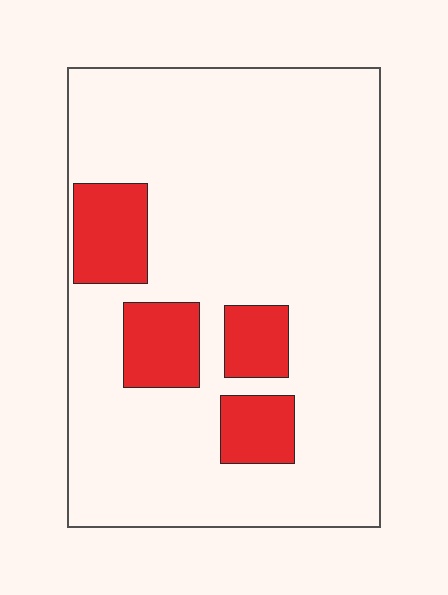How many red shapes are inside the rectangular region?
4.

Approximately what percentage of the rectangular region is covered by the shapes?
Approximately 15%.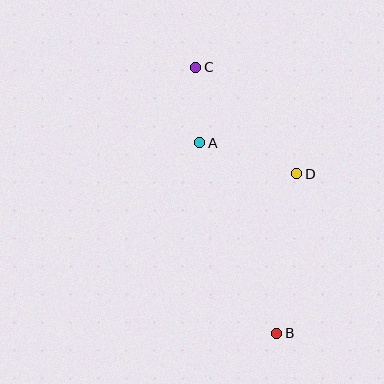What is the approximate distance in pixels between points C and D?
The distance between C and D is approximately 147 pixels.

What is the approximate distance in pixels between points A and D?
The distance between A and D is approximately 102 pixels.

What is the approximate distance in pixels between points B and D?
The distance between B and D is approximately 161 pixels.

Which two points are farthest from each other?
Points B and C are farthest from each other.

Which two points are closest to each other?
Points A and C are closest to each other.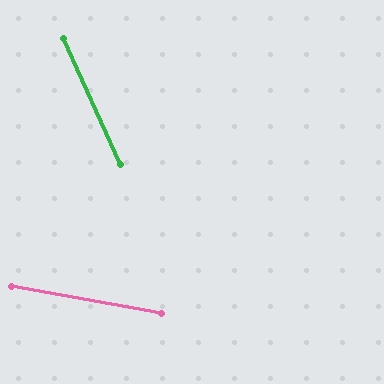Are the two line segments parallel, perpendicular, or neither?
Neither parallel nor perpendicular — they differ by about 55°.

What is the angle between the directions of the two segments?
Approximately 55 degrees.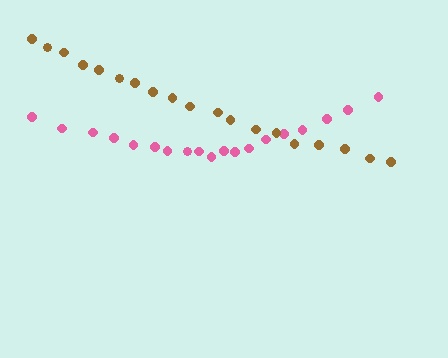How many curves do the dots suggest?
There are 2 distinct paths.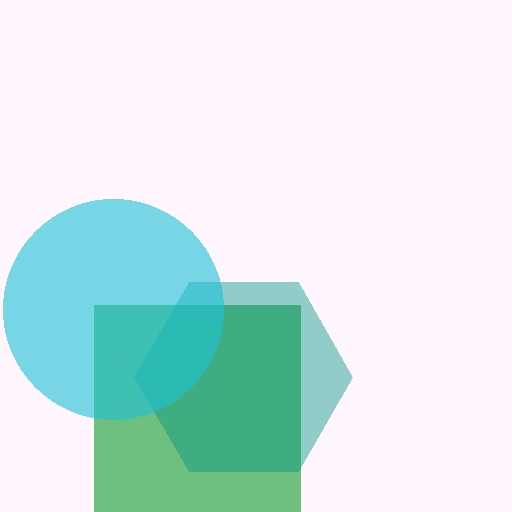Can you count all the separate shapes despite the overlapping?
Yes, there are 3 separate shapes.